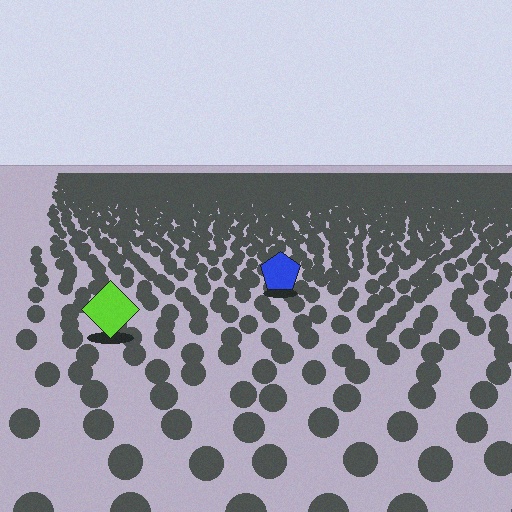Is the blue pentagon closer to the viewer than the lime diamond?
No. The lime diamond is closer — you can tell from the texture gradient: the ground texture is coarser near it.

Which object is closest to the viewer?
The lime diamond is closest. The texture marks near it are larger and more spread out.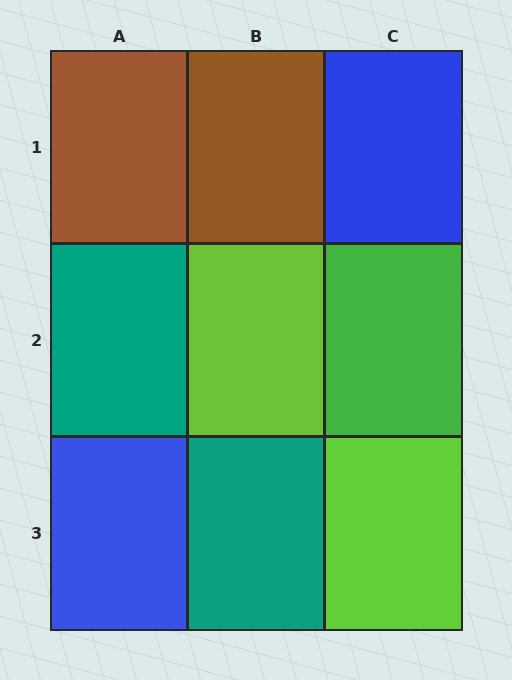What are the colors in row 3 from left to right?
Blue, teal, lime.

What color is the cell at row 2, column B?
Lime.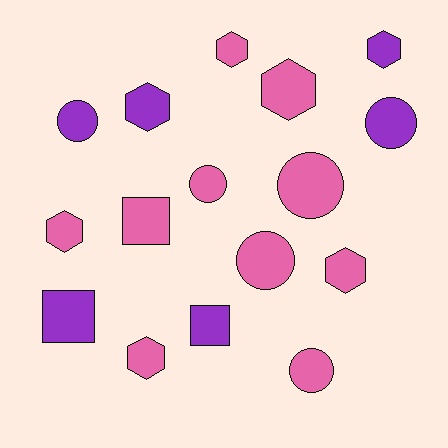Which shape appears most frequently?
Hexagon, with 7 objects.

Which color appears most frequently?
Pink, with 10 objects.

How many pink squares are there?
There is 1 pink square.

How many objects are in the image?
There are 16 objects.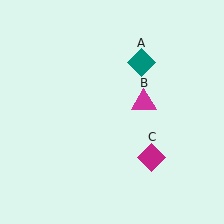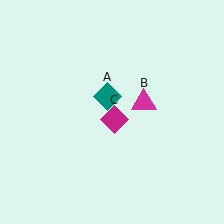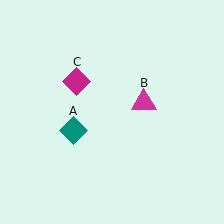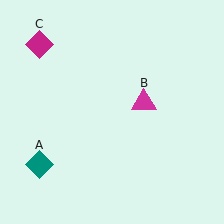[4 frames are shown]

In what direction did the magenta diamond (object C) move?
The magenta diamond (object C) moved up and to the left.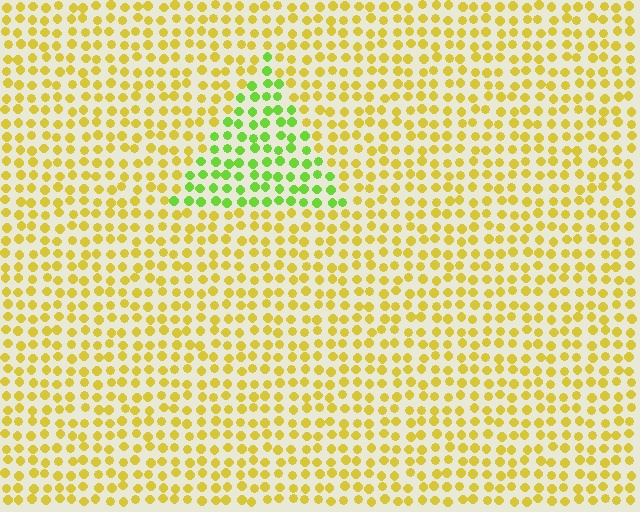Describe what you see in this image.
The image is filled with small yellow elements in a uniform arrangement. A triangle-shaped region is visible where the elements are tinted to a slightly different hue, forming a subtle color boundary.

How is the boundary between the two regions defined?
The boundary is defined purely by a slight shift in hue (about 47 degrees). Spacing, size, and orientation are identical on both sides.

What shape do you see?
I see a triangle.